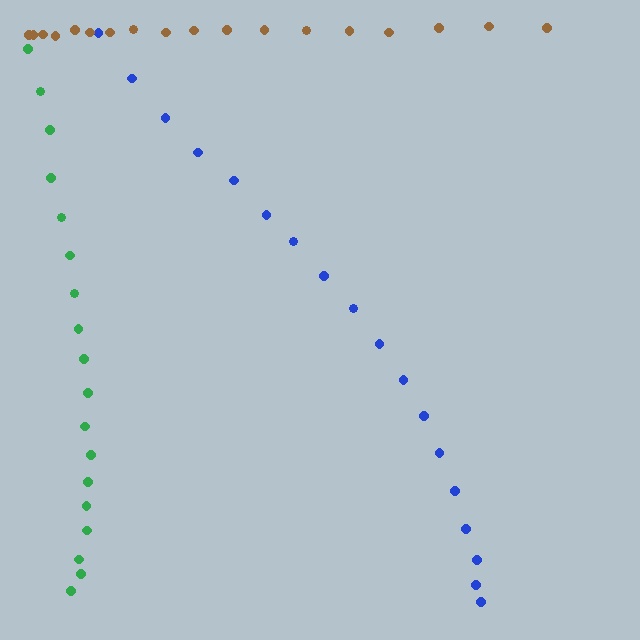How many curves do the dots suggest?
There are 3 distinct paths.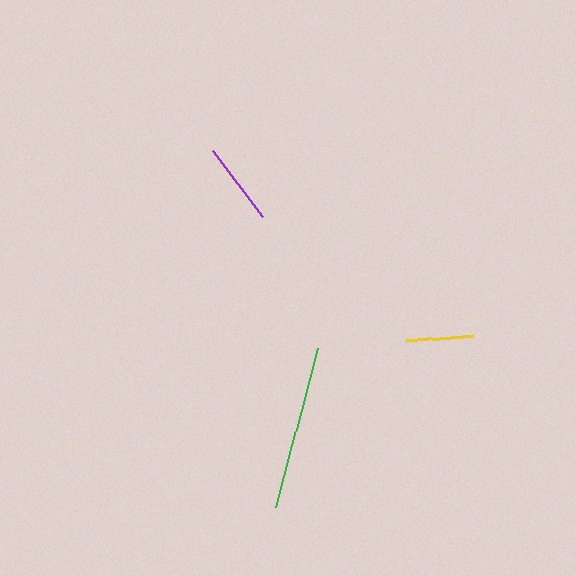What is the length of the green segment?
The green segment is approximately 164 pixels long.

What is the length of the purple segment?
The purple segment is approximately 83 pixels long.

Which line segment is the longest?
The green line is the longest at approximately 164 pixels.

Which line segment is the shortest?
The yellow line is the shortest at approximately 66 pixels.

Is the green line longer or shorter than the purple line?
The green line is longer than the purple line.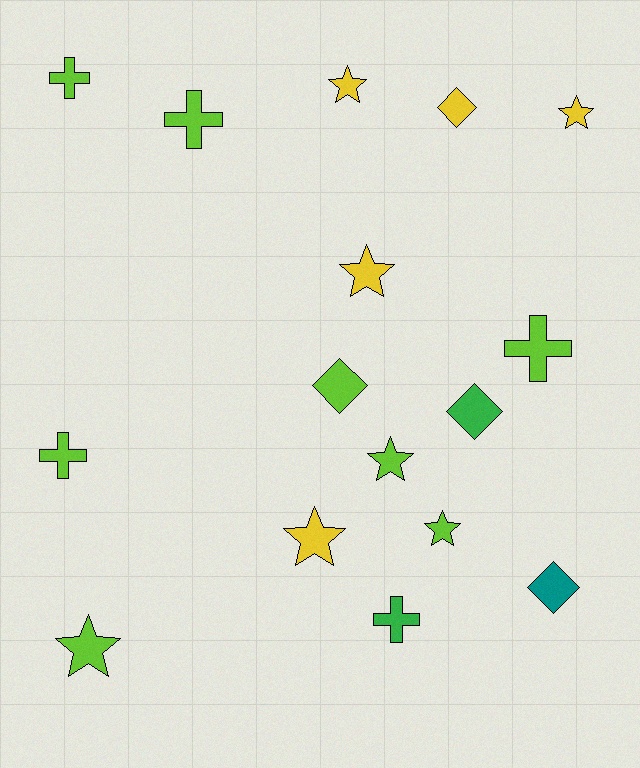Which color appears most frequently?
Lime, with 8 objects.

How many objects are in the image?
There are 16 objects.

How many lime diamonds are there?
There is 1 lime diamond.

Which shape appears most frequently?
Star, with 7 objects.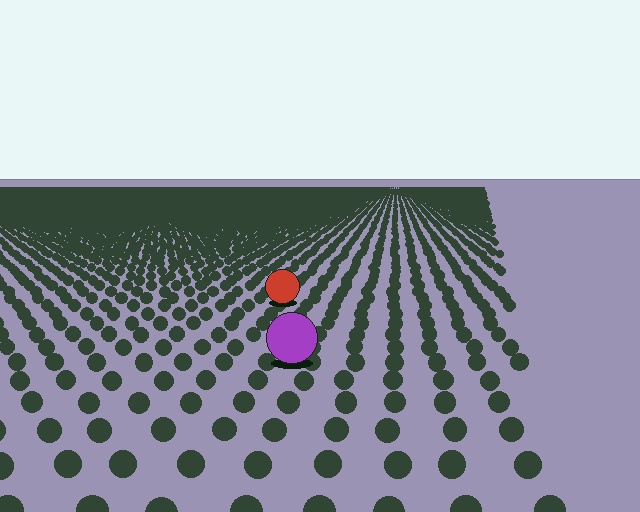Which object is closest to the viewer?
The purple circle is closest. The texture marks near it are larger and more spread out.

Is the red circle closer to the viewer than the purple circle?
No. The purple circle is closer — you can tell from the texture gradient: the ground texture is coarser near it.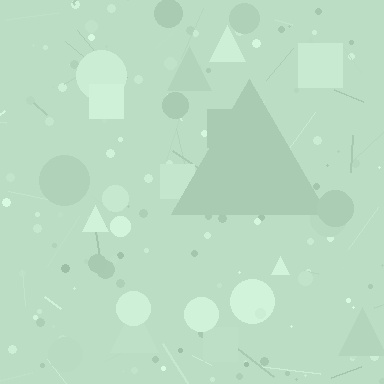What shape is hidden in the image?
A triangle is hidden in the image.